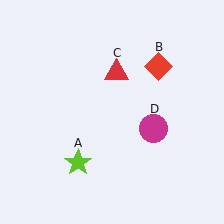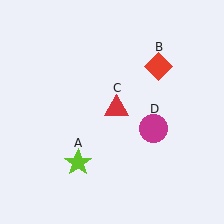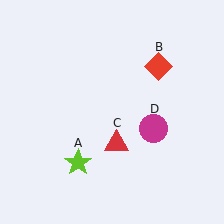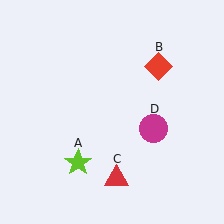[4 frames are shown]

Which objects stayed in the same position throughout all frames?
Lime star (object A) and red diamond (object B) and magenta circle (object D) remained stationary.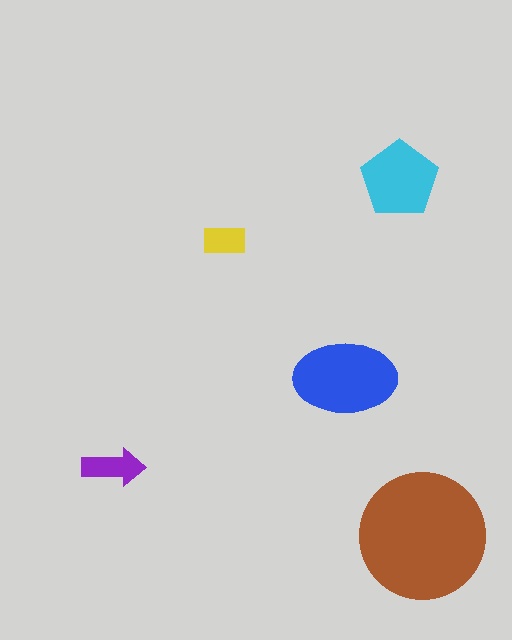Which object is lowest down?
The brown circle is bottommost.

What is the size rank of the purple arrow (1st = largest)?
4th.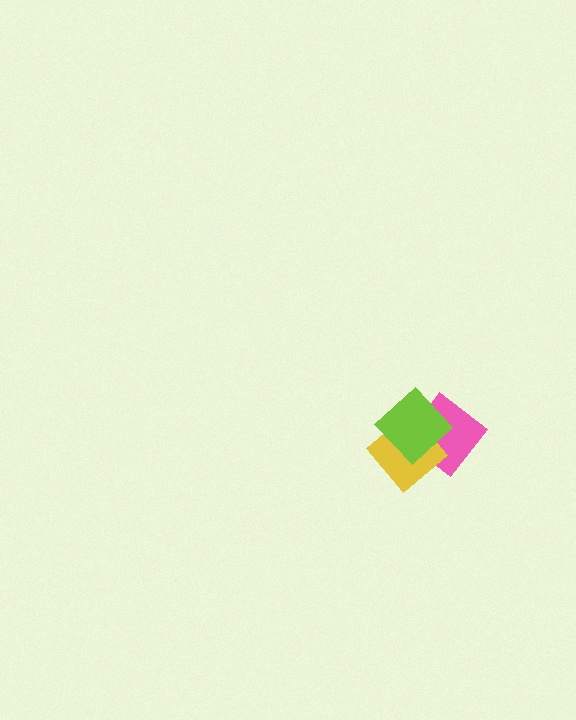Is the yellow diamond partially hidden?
Yes, it is partially covered by another shape.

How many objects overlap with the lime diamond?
2 objects overlap with the lime diamond.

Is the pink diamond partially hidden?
Yes, it is partially covered by another shape.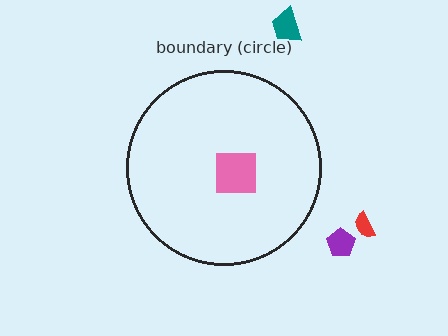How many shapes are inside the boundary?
1 inside, 3 outside.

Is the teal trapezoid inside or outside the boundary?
Outside.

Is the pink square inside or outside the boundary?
Inside.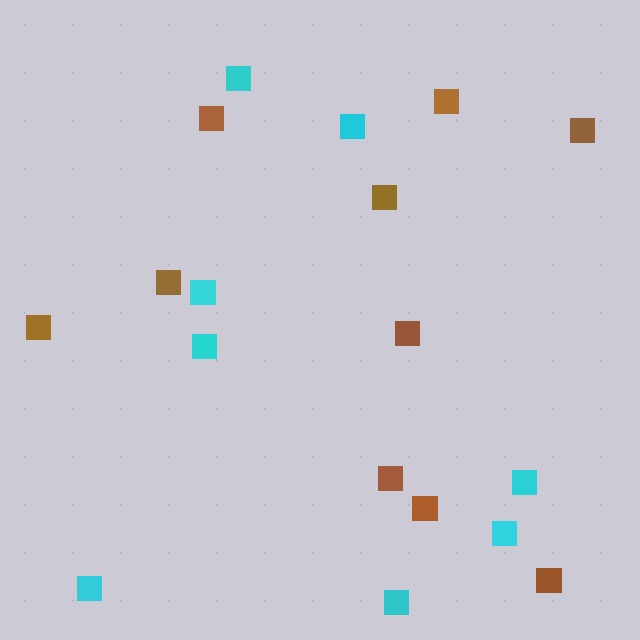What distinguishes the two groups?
There are 2 groups: one group of brown squares (10) and one group of cyan squares (8).